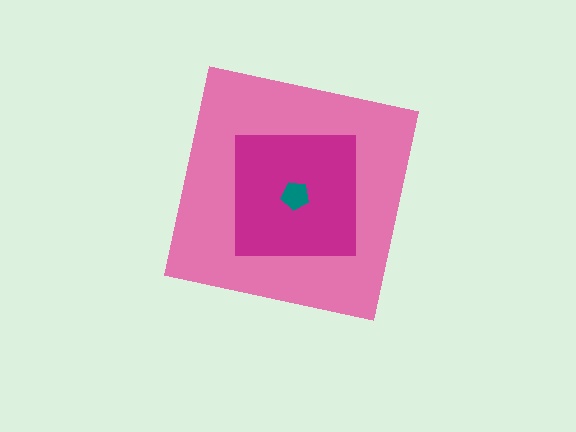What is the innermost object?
The teal pentagon.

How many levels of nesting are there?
3.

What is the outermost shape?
The pink square.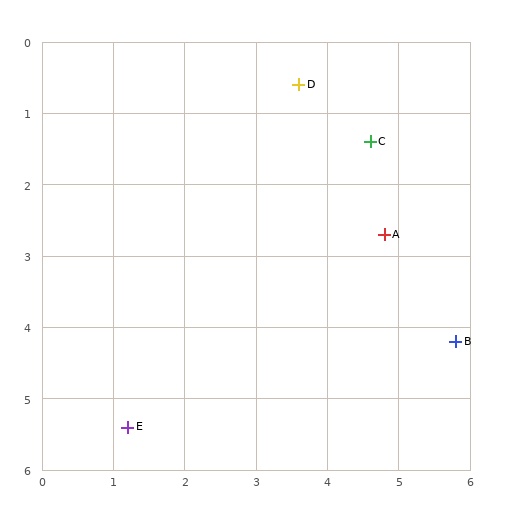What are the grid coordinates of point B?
Point B is at approximately (5.8, 4.2).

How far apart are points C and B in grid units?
Points C and B are about 3.0 grid units apart.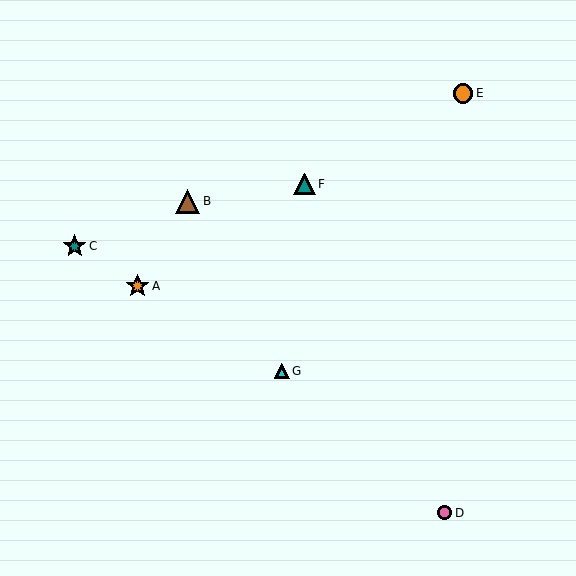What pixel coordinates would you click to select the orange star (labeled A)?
Click at (137, 286) to select the orange star A.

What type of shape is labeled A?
Shape A is an orange star.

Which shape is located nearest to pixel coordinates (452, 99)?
The orange circle (labeled E) at (463, 93) is nearest to that location.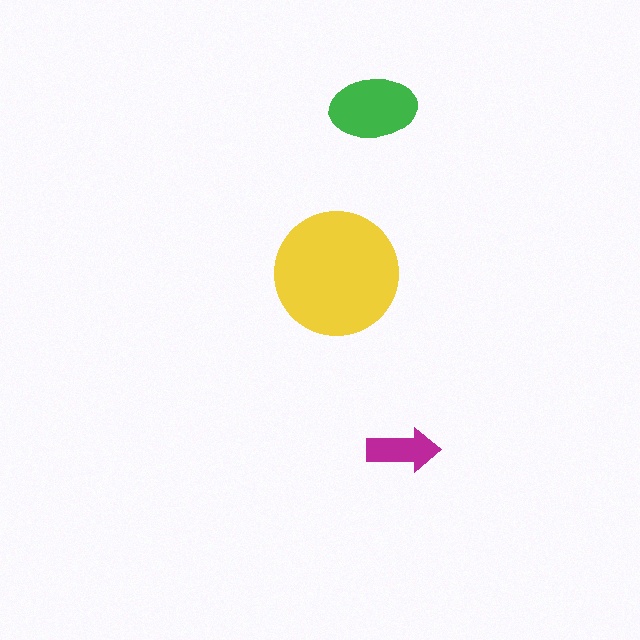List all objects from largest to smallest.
The yellow circle, the green ellipse, the magenta arrow.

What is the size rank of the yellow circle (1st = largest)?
1st.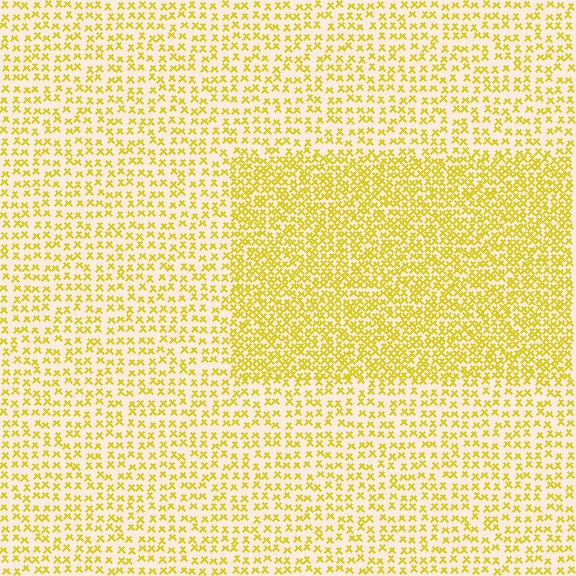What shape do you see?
I see a rectangle.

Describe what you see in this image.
The image contains small yellow elements arranged at two different densities. A rectangle-shaped region is visible where the elements are more densely packed than the surrounding area.